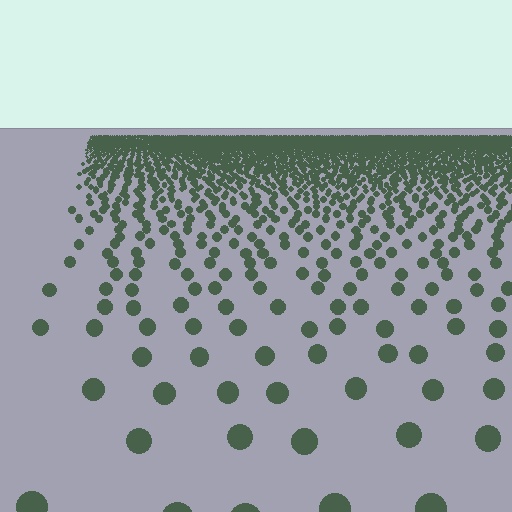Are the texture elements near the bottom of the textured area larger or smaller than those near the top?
Larger. Near the bottom, elements are closer to the viewer and appear at a bigger on-screen size.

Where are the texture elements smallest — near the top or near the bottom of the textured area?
Near the top.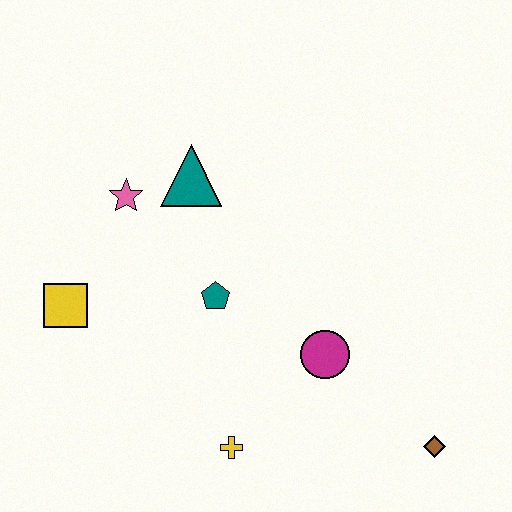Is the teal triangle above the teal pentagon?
Yes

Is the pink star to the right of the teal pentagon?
No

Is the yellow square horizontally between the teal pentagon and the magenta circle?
No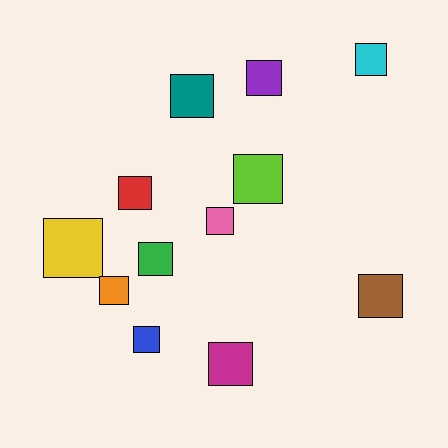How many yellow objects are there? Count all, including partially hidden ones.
There is 1 yellow object.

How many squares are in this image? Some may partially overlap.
There are 12 squares.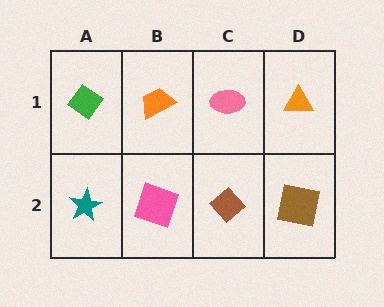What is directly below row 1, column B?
A pink square.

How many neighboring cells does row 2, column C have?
3.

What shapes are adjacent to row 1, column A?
A teal star (row 2, column A), an orange trapezoid (row 1, column B).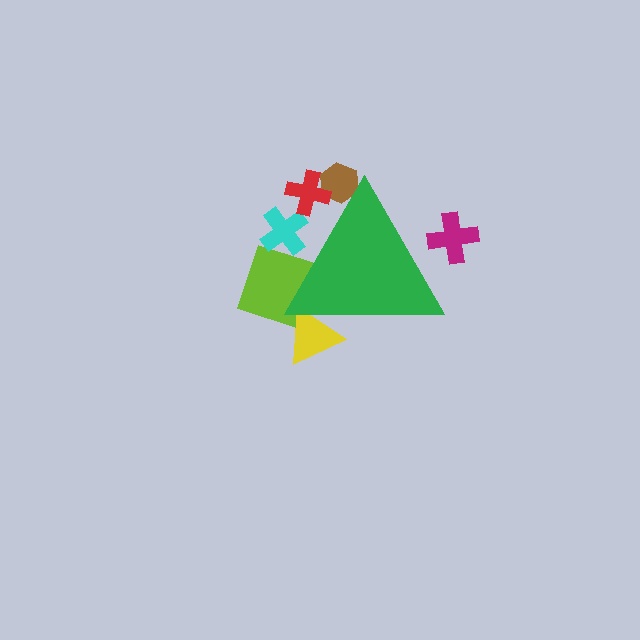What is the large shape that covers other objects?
A green triangle.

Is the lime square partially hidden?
Yes, the lime square is partially hidden behind the green triangle.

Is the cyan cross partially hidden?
Yes, the cyan cross is partially hidden behind the green triangle.